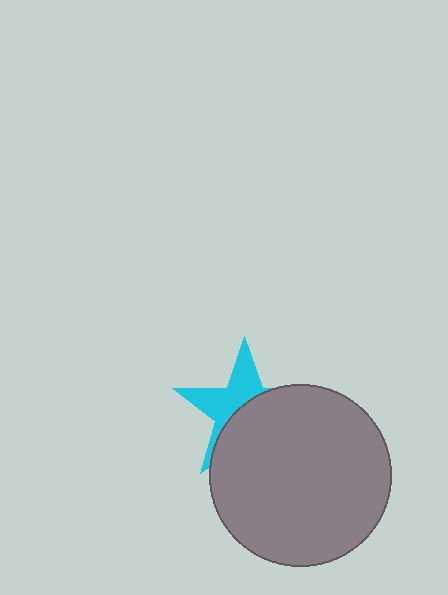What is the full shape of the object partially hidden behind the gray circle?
The partially hidden object is a cyan star.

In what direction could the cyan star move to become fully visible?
The cyan star could move up. That would shift it out from behind the gray circle entirely.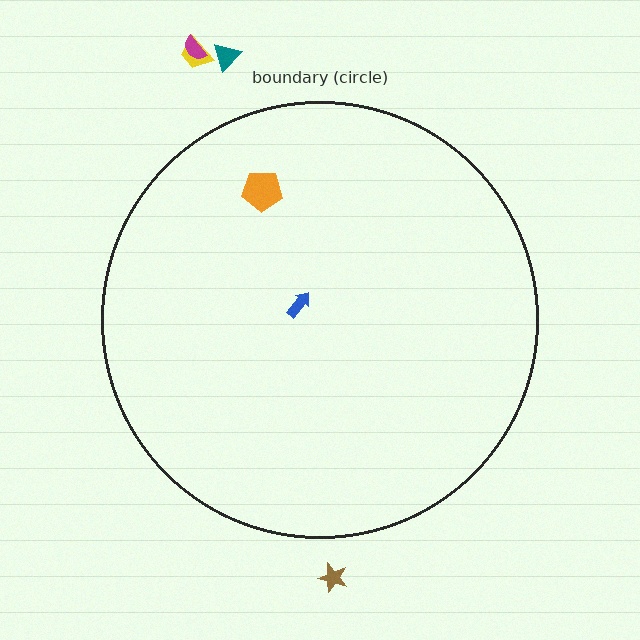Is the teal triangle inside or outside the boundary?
Outside.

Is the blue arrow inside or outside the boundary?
Inside.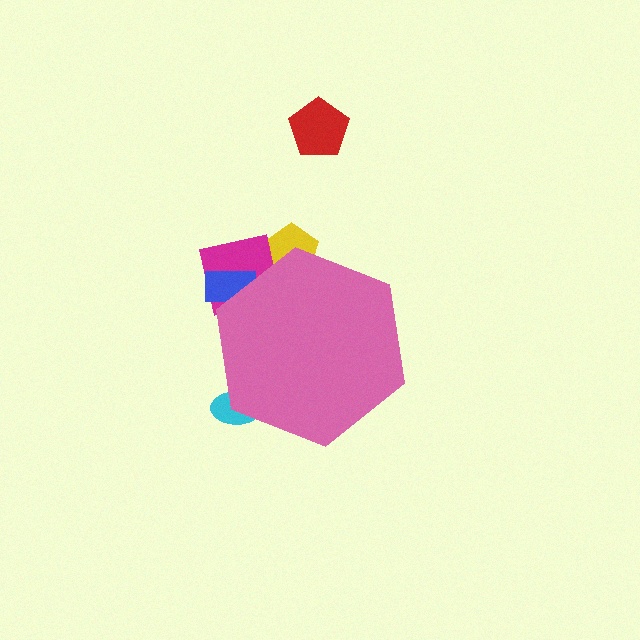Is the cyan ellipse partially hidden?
Yes, the cyan ellipse is partially hidden behind the pink hexagon.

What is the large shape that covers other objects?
A pink hexagon.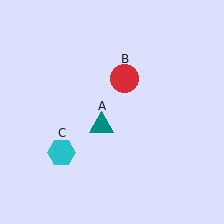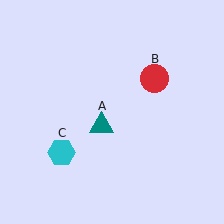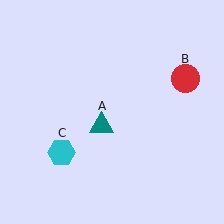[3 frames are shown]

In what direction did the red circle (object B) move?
The red circle (object B) moved right.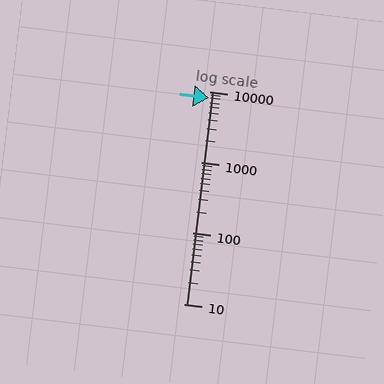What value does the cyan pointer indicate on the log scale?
The pointer indicates approximately 8000.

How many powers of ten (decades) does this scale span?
The scale spans 3 decades, from 10 to 10000.